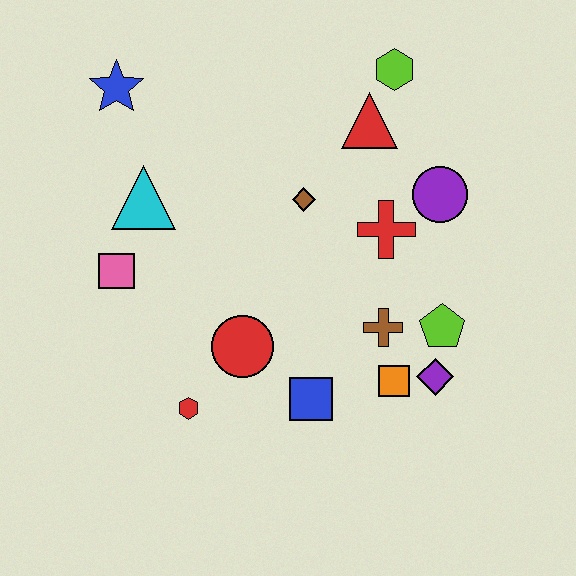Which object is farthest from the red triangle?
The red hexagon is farthest from the red triangle.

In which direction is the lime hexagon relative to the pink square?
The lime hexagon is to the right of the pink square.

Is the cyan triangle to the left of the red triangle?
Yes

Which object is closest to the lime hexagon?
The red triangle is closest to the lime hexagon.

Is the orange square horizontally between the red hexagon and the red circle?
No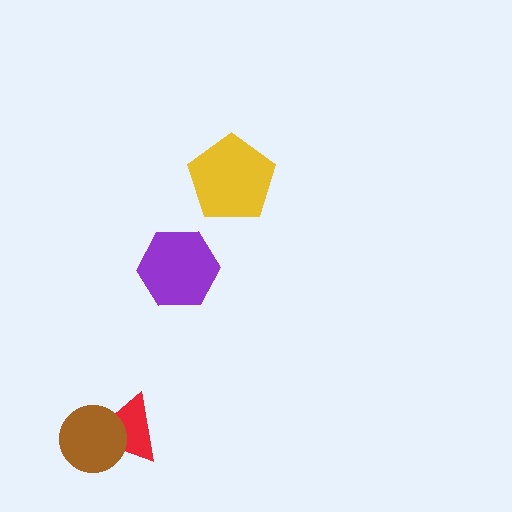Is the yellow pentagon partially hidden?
No, no other shape covers it.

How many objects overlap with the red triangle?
1 object overlaps with the red triangle.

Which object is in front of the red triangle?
The brown circle is in front of the red triangle.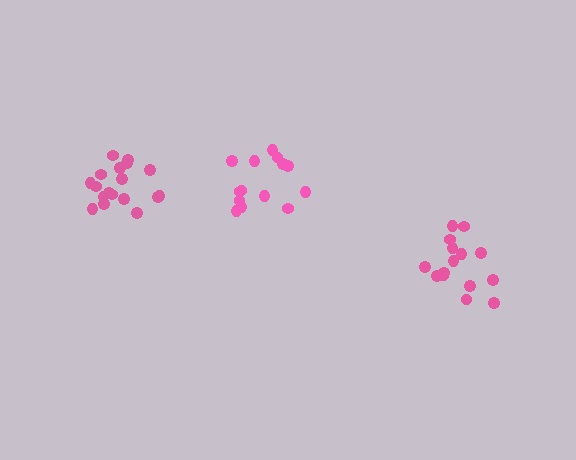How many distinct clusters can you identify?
There are 3 distinct clusters.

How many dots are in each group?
Group 1: 14 dots, Group 2: 15 dots, Group 3: 18 dots (47 total).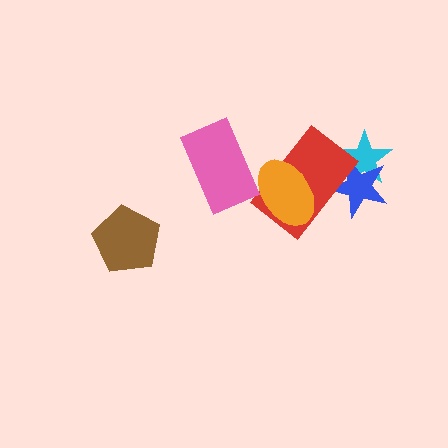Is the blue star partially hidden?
Yes, it is partially covered by another shape.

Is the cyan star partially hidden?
Yes, it is partially covered by another shape.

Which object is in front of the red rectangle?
The orange ellipse is in front of the red rectangle.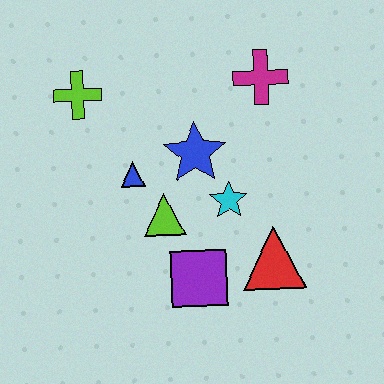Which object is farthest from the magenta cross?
The purple square is farthest from the magenta cross.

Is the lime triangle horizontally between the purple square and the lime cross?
Yes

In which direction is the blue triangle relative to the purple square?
The blue triangle is above the purple square.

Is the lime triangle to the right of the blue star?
No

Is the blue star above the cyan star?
Yes